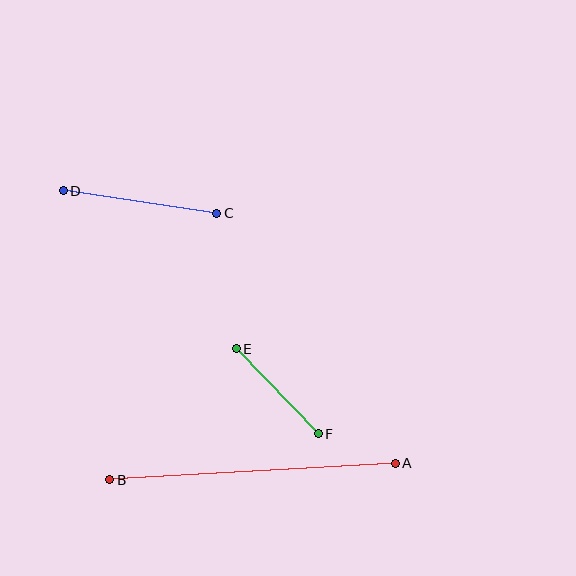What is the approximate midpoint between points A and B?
The midpoint is at approximately (252, 472) pixels.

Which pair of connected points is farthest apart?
Points A and B are farthest apart.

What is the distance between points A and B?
The distance is approximately 286 pixels.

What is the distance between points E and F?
The distance is approximately 118 pixels.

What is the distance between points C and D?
The distance is approximately 155 pixels.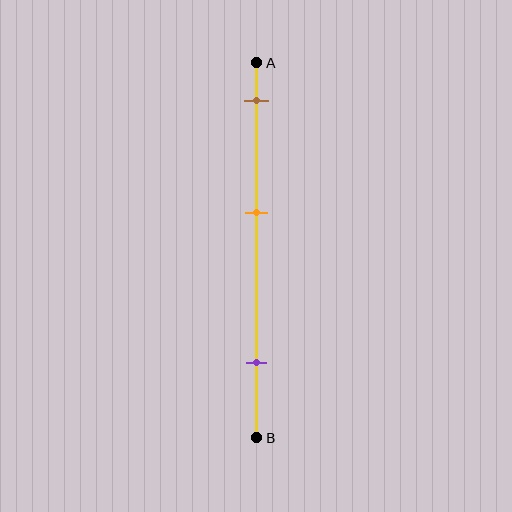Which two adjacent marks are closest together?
The brown and orange marks are the closest adjacent pair.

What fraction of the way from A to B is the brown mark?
The brown mark is approximately 10% (0.1) of the way from A to B.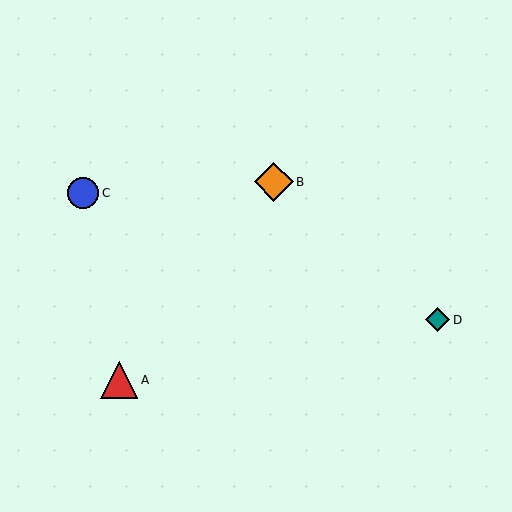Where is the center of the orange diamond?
The center of the orange diamond is at (274, 182).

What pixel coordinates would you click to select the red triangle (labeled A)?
Click at (119, 380) to select the red triangle A.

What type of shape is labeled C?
Shape C is a blue circle.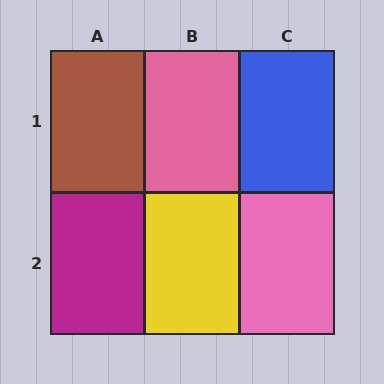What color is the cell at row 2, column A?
Magenta.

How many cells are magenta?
1 cell is magenta.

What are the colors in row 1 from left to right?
Brown, pink, blue.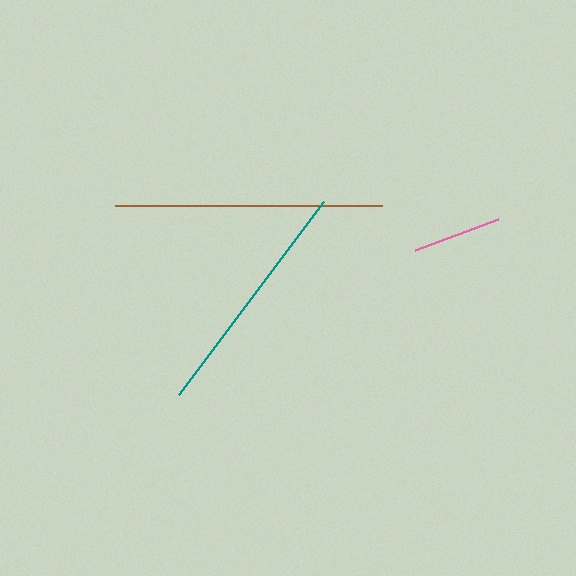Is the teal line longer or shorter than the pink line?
The teal line is longer than the pink line.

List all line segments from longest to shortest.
From longest to shortest: brown, teal, pink.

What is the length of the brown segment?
The brown segment is approximately 267 pixels long.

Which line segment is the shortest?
The pink line is the shortest at approximately 89 pixels.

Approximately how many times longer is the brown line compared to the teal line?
The brown line is approximately 1.1 times the length of the teal line.